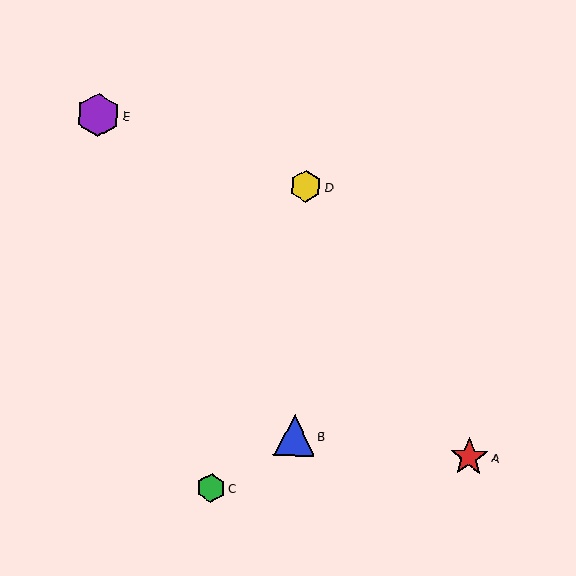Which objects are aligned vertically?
Objects B, D are aligned vertically.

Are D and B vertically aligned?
Yes, both are at x≈306.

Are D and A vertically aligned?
No, D is at x≈306 and A is at x≈469.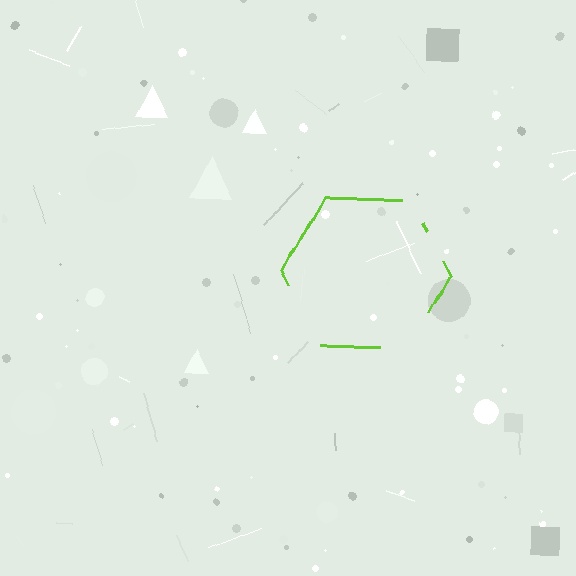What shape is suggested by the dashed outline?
The dashed outline suggests a hexagon.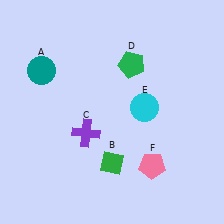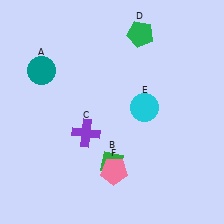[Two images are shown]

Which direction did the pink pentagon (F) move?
The pink pentagon (F) moved left.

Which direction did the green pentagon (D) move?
The green pentagon (D) moved up.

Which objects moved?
The objects that moved are: the green pentagon (D), the pink pentagon (F).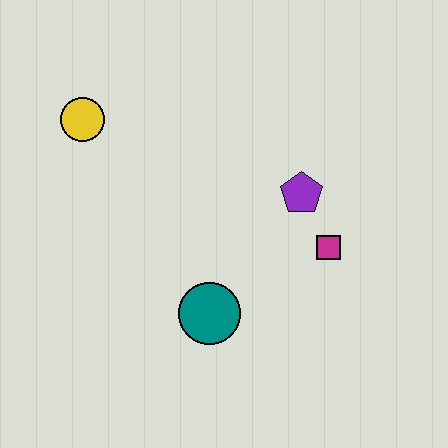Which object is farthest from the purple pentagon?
The yellow circle is farthest from the purple pentagon.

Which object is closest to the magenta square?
The purple pentagon is closest to the magenta square.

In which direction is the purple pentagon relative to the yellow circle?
The purple pentagon is to the right of the yellow circle.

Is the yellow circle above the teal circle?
Yes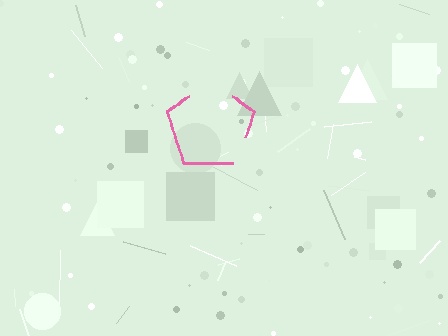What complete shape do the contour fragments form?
The contour fragments form a pentagon.